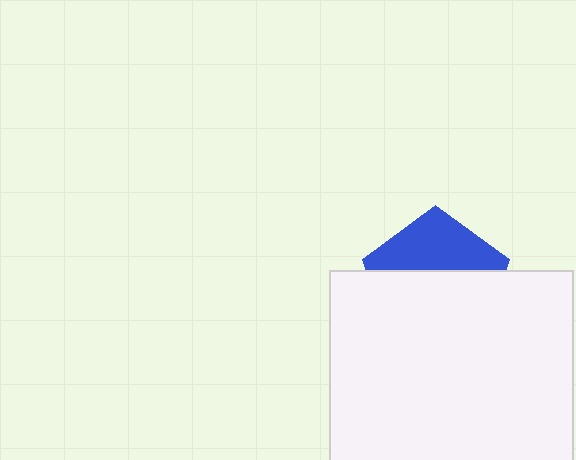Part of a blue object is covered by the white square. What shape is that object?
It is a pentagon.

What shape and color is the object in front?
The object in front is a white square.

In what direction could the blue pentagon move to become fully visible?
The blue pentagon could move up. That would shift it out from behind the white square entirely.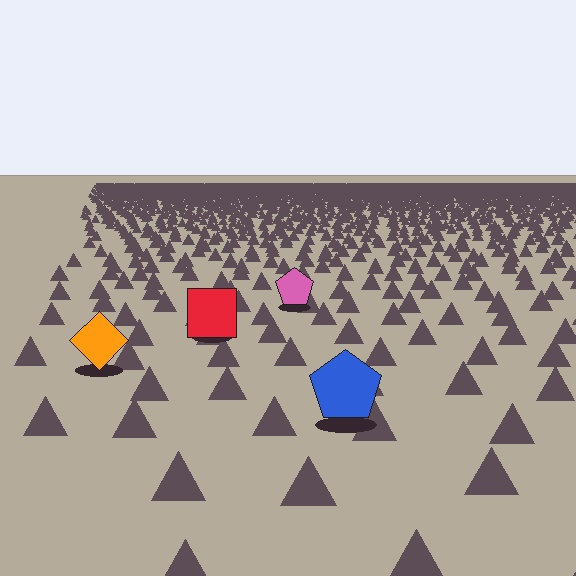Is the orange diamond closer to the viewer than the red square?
Yes. The orange diamond is closer — you can tell from the texture gradient: the ground texture is coarser near it.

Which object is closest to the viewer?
The blue pentagon is closest. The texture marks near it are larger and more spread out.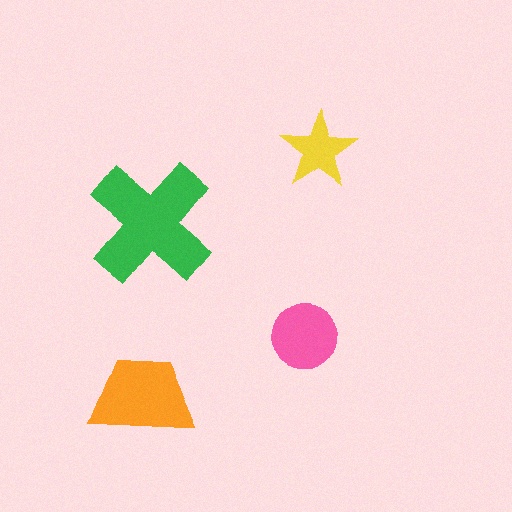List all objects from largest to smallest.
The green cross, the orange trapezoid, the pink circle, the yellow star.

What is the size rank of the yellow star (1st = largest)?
4th.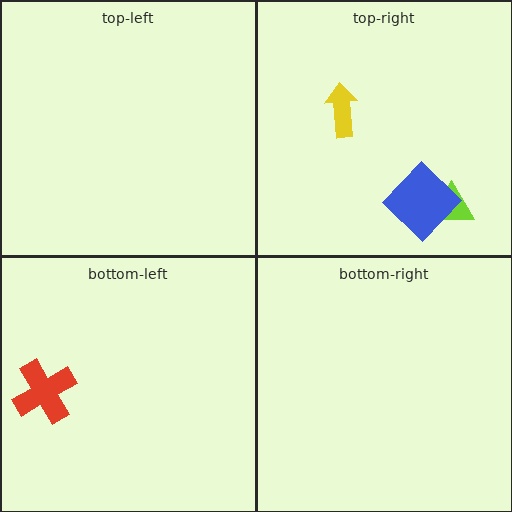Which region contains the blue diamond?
The top-right region.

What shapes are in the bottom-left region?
The red cross.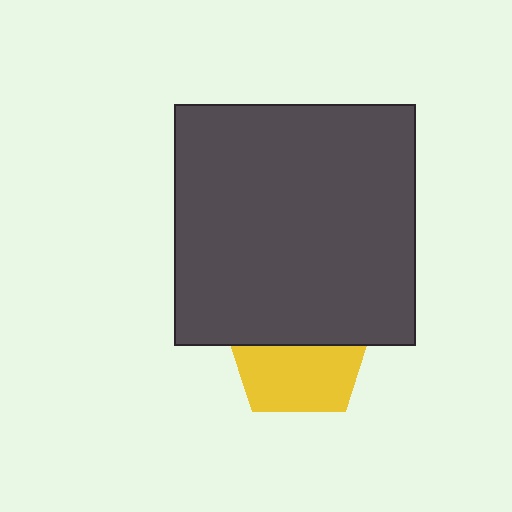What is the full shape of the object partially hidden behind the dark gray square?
The partially hidden object is a yellow pentagon.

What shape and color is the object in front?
The object in front is a dark gray square.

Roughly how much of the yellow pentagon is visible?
About half of it is visible (roughly 51%).